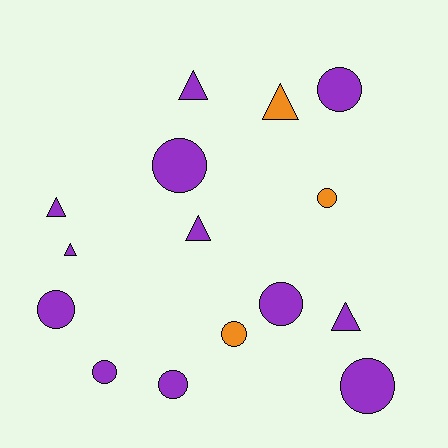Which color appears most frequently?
Purple, with 12 objects.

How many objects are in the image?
There are 15 objects.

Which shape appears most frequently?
Circle, with 9 objects.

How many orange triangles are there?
There is 1 orange triangle.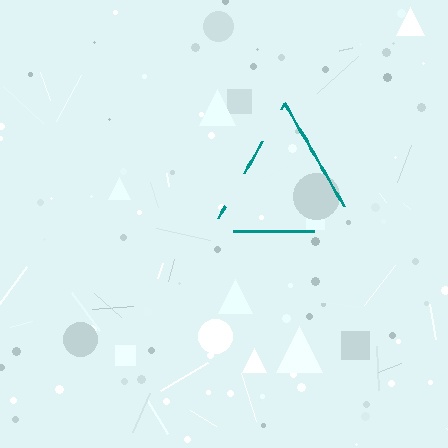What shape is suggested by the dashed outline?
The dashed outline suggests a triangle.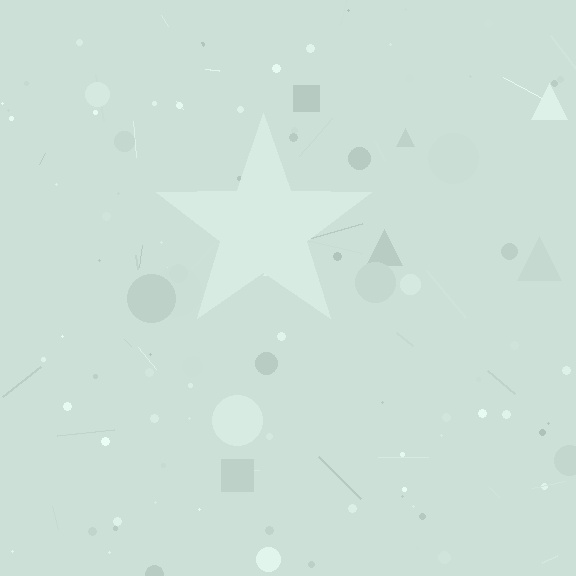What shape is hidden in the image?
A star is hidden in the image.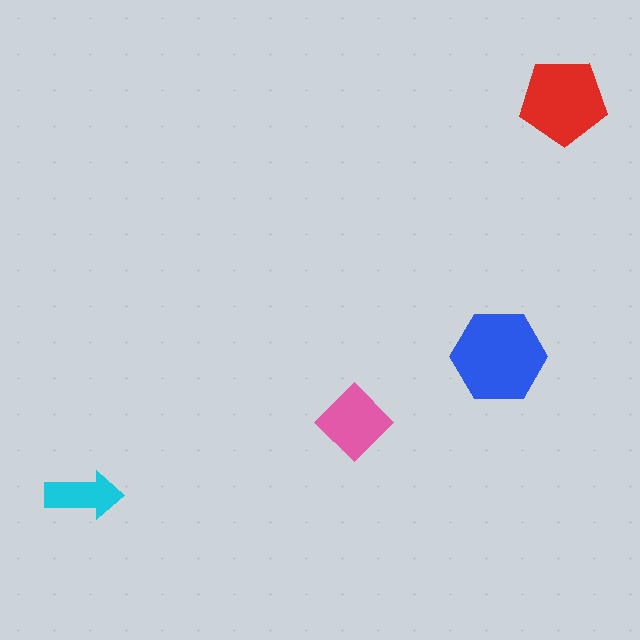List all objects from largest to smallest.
The blue hexagon, the red pentagon, the pink diamond, the cyan arrow.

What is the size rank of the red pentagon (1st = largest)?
2nd.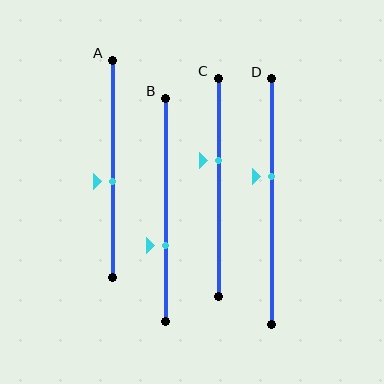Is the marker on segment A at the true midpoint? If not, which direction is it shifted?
No, the marker on segment A is shifted downward by about 6% of the segment length.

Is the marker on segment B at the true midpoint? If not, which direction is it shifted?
No, the marker on segment B is shifted downward by about 16% of the segment length.